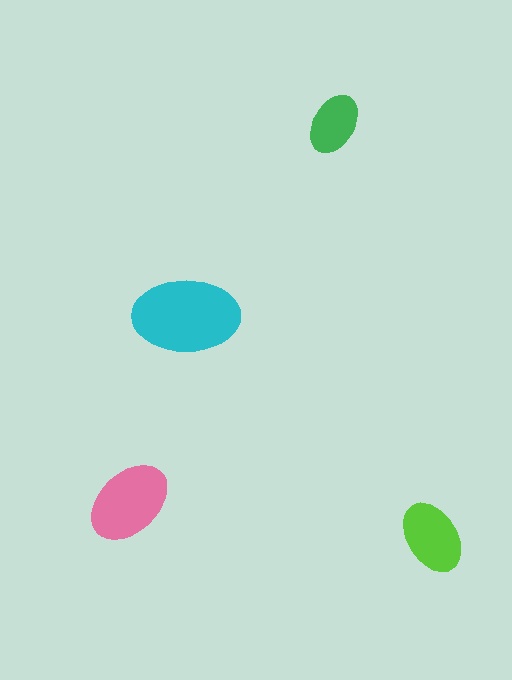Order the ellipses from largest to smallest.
the cyan one, the pink one, the lime one, the green one.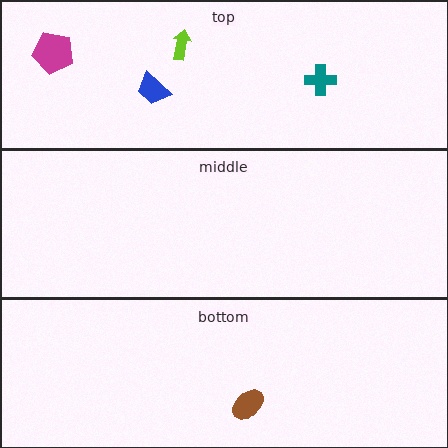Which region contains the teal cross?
The top region.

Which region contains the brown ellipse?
The bottom region.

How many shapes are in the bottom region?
1.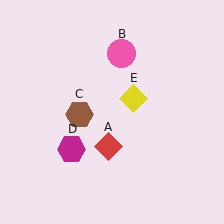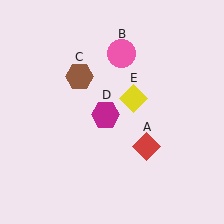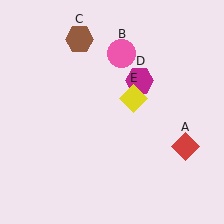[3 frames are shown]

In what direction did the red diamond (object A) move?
The red diamond (object A) moved right.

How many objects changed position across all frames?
3 objects changed position: red diamond (object A), brown hexagon (object C), magenta hexagon (object D).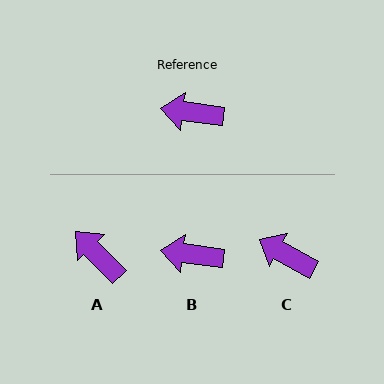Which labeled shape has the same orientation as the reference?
B.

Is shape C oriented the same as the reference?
No, it is off by about 22 degrees.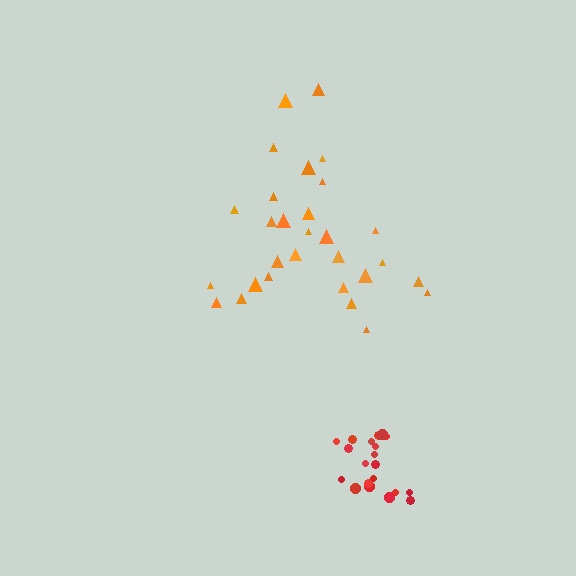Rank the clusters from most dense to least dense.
red, orange.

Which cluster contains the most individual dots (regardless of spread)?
Orange (30).